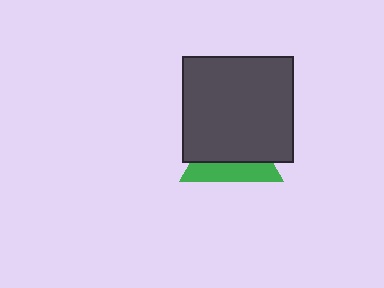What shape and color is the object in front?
The object in front is a dark gray rectangle.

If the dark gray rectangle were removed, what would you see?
You would see the complete green triangle.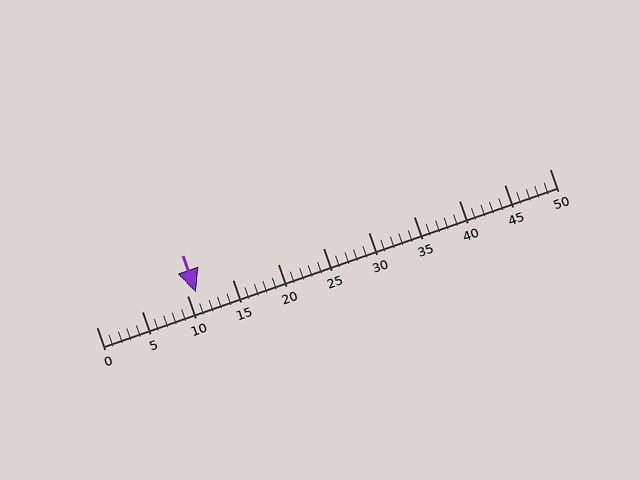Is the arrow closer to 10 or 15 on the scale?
The arrow is closer to 10.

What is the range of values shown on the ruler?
The ruler shows values from 0 to 50.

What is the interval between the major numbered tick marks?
The major tick marks are spaced 5 units apart.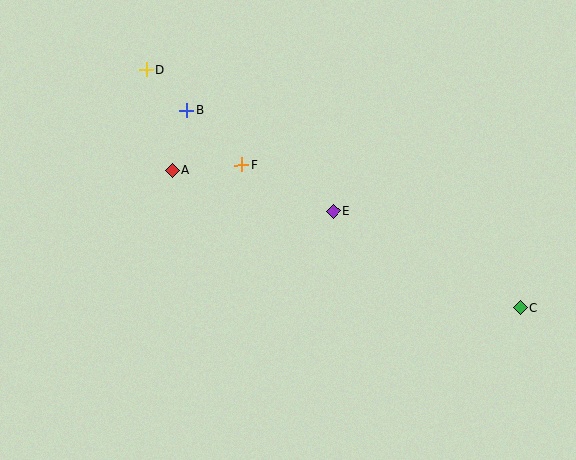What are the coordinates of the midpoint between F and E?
The midpoint between F and E is at (288, 188).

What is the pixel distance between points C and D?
The distance between C and D is 442 pixels.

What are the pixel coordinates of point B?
Point B is at (187, 110).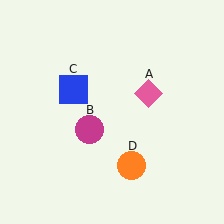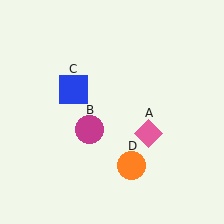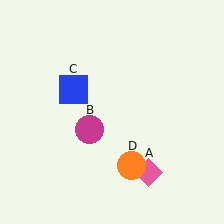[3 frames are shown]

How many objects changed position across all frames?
1 object changed position: pink diamond (object A).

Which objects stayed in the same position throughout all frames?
Magenta circle (object B) and blue square (object C) and orange circle (object D) remained stationary.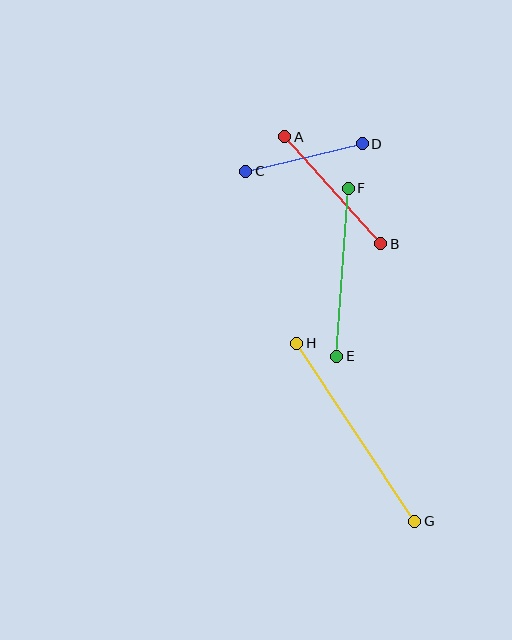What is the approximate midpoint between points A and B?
The midpoint is at approximately (333, 190) pixels.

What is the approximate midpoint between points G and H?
The midpoint is at approximately (356, 432) pixels.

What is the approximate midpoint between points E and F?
The midpoint is at approximately (342, 272) pixels.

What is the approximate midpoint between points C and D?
The midpoint is at approximately (304, 158) pixels.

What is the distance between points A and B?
The distance is approximately 144 pixels.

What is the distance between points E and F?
The distance is approximately 168 pixels.